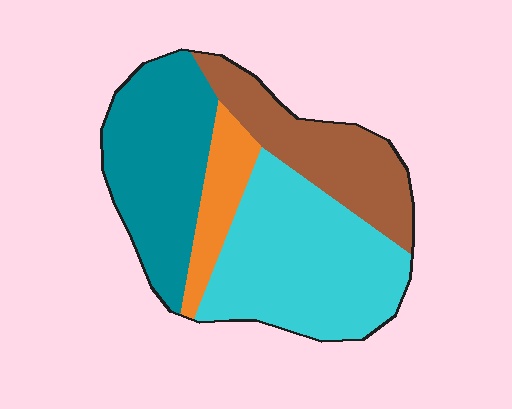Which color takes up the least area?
Orange, at roughly 10%.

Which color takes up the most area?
Cyan, at roughly 40%.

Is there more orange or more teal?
Teal.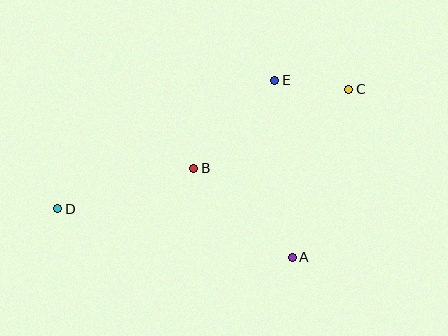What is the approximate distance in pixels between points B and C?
The distance between B and C is approximately 174 pixels.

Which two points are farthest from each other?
Points C and D are farthest from each other.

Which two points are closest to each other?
Points C and E are closest to each other.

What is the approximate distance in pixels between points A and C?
The distance between A and C is approximately 177 pixels.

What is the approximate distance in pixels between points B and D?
The distance between B and D is approximately 142 pixels.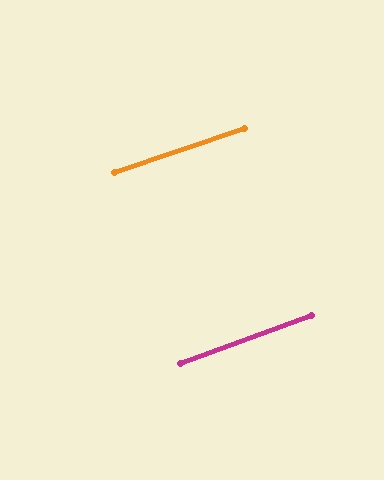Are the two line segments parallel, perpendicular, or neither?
Parallel — their directions differ by only 1.3°.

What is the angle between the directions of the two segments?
Approximately 1 degree.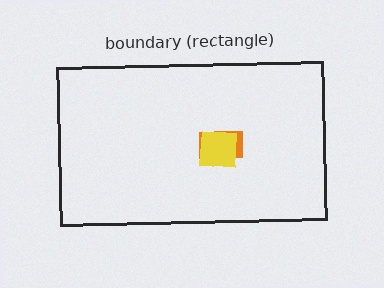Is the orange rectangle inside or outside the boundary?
Inside.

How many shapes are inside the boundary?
2 inside, 0 outside.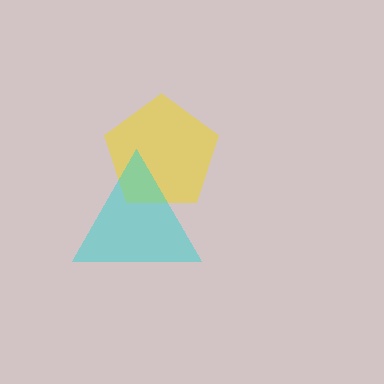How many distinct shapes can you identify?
There are 2 distinct shapes: a yellow pentagon, a cyan triangle.